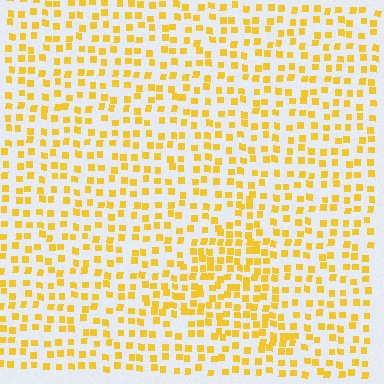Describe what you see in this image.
The image contains small yellow elements arranged at two different densities. A triangle-shaped region is visible where the elements are more densely packed than the surrounding area.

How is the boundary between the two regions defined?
The boundary is defined by a change in element density (approximately 1.7x ratio). All elements are the same color, size, and shape.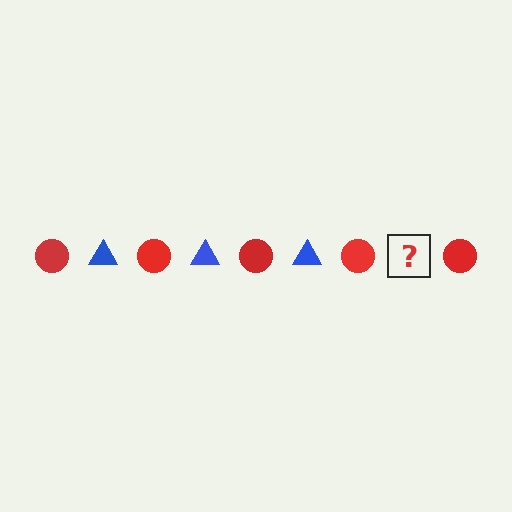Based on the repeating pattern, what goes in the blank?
The blank should be a blue triangle.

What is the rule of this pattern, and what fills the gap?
The rule is that the pattern alternates between red circle and blue triangle. The gap should be filled with a blue triangle.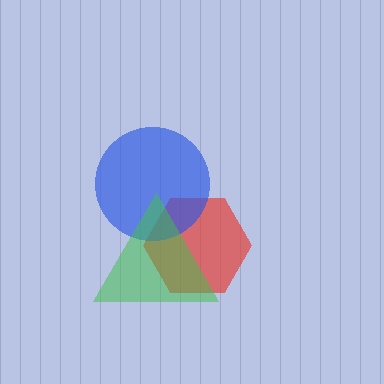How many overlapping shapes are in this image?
There are 3 overlapping shapes in the image.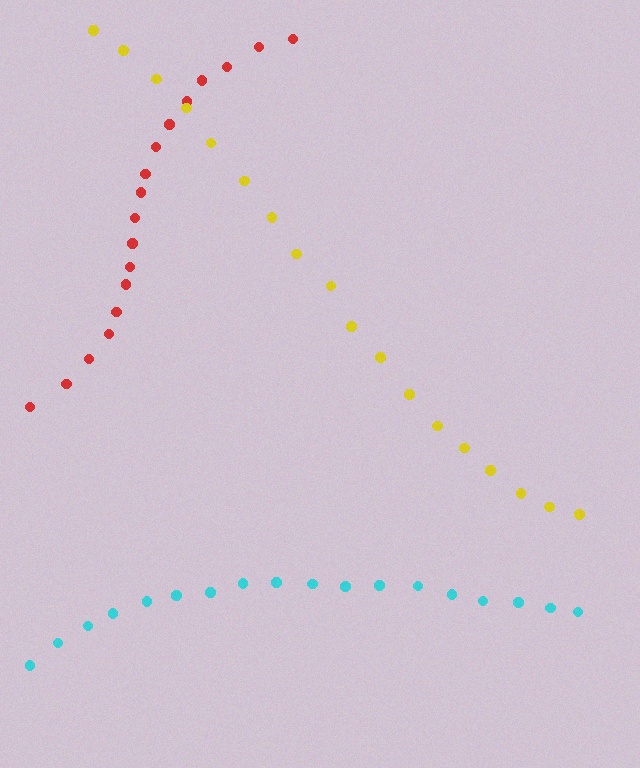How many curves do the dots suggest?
There are 3 distinct paths.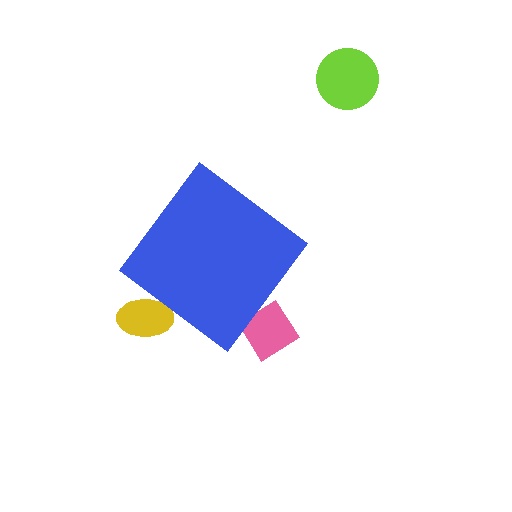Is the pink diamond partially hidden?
Yes, the pink diamond is partially hidden behind the blue diamond.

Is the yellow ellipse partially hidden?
Yes, the yellow ellipse is partially hidden behind the blue diamond.